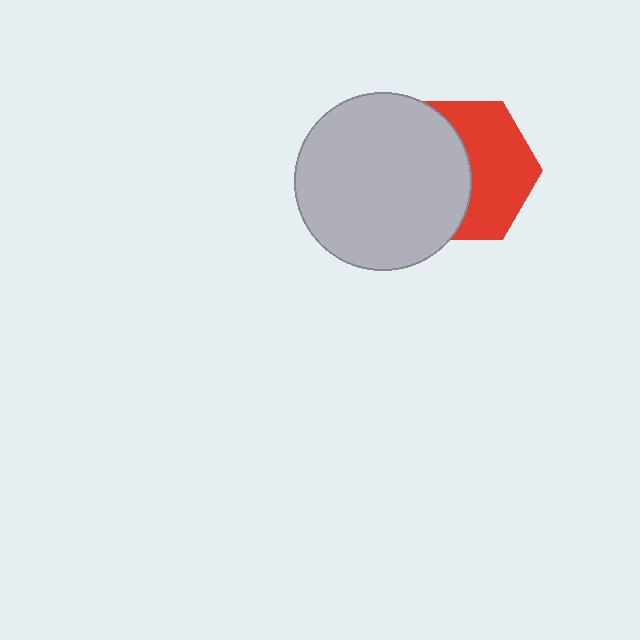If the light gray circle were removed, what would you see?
You would see the complete red hexagon.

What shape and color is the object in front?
The object in front is a light gray circle.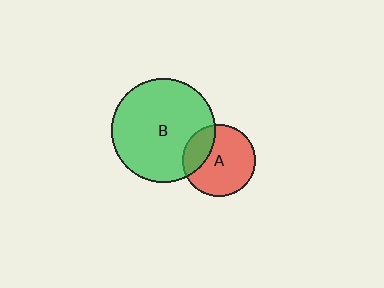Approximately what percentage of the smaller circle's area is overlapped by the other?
Approximately 25%.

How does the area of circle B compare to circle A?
Approximately 2.1 times.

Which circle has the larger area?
Circle B (green).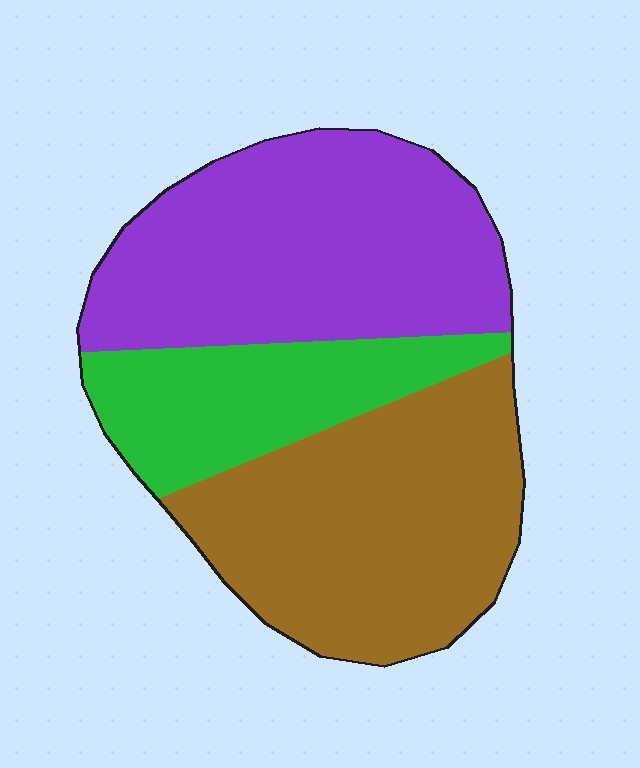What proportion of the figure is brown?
Brown takes up between a quarter and a half of the figure.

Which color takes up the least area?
Green, at roughly 20%.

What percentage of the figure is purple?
Purple covers 40% of the figure.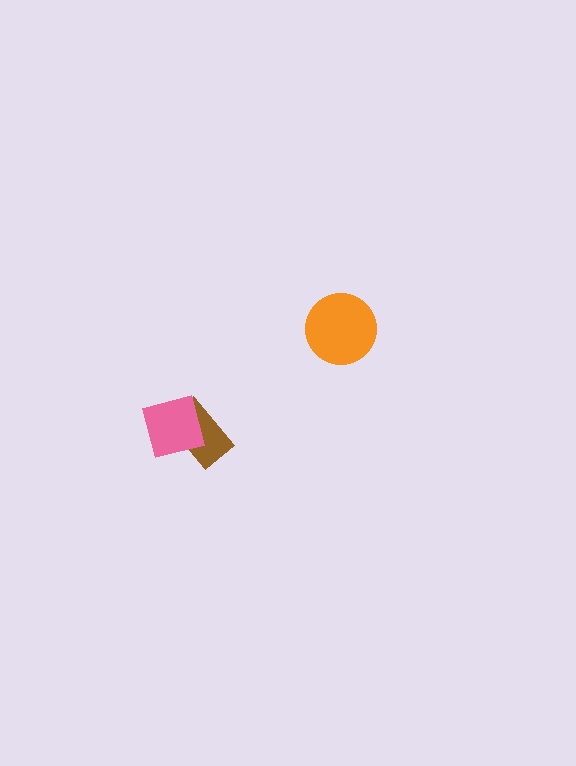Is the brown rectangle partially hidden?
Yes, it is partially covered by another shape.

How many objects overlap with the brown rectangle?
1 object overlaps with the brown rectangle.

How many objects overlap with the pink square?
1 object overlaps with the pink square.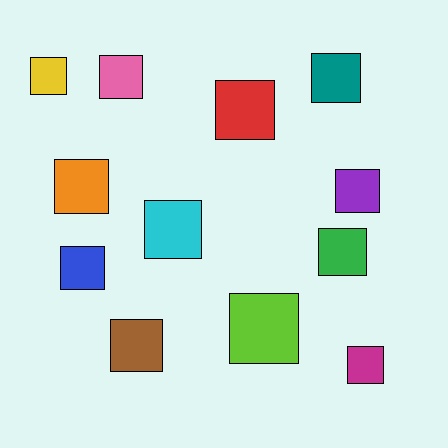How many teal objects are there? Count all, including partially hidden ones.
There is 1 teal object.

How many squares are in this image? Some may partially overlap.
There are 12 squares.